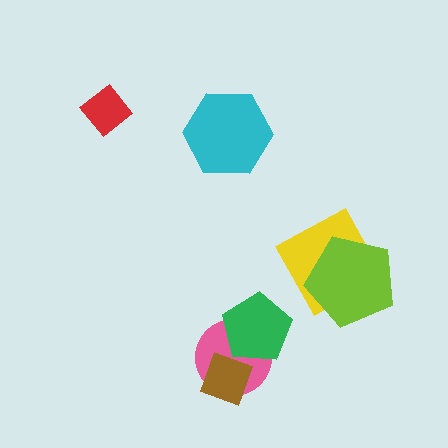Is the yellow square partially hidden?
Yes, it is partially covered by another shape.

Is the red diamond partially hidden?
No, no other shape covers it.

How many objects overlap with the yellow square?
1 object overlaps with the yellow square.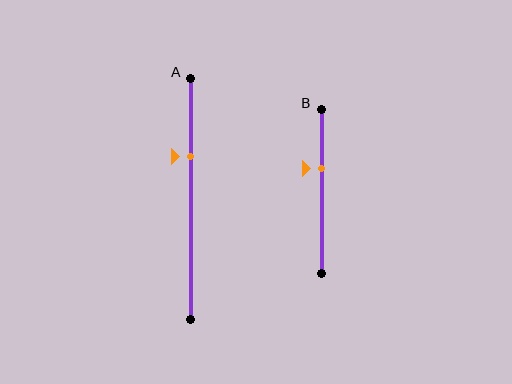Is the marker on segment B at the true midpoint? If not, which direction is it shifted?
No, the marker on segment B is shifted upward by about 14% of the segment length.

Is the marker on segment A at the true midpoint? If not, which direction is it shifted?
No, the marker on segment A is shifted upward by about 18% of the segment length.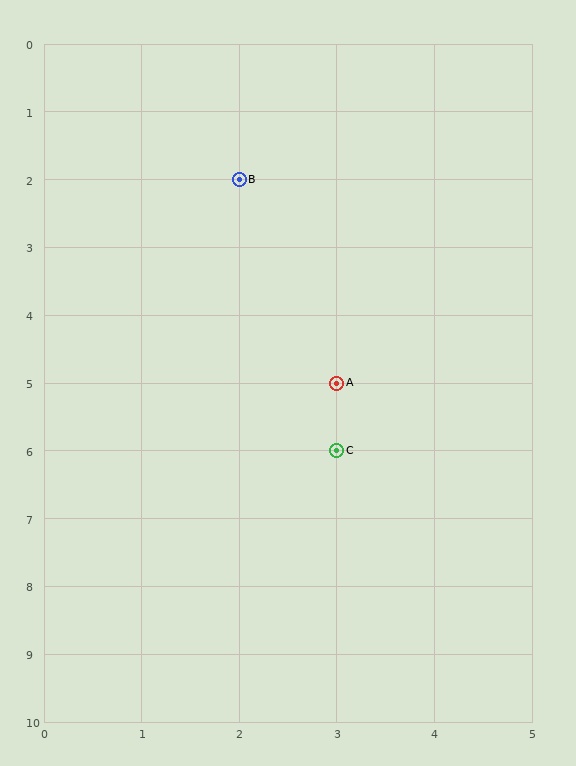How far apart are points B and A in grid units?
Points B and A are 1 column and 3 rows apart (about 3.2 grid units diagonally).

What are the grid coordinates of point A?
Point A is at grid coordinates (3, 5).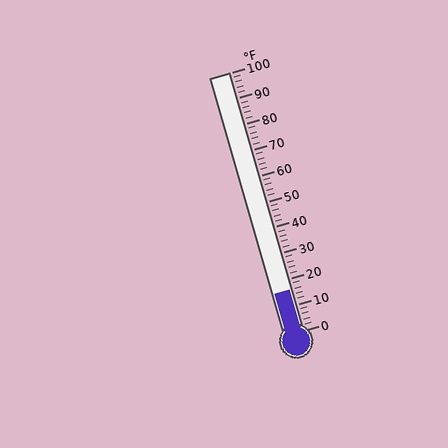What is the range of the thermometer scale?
The thermometer scale ranges from 0°F to 100°F.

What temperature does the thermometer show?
The thermometer shows approximately 16°F.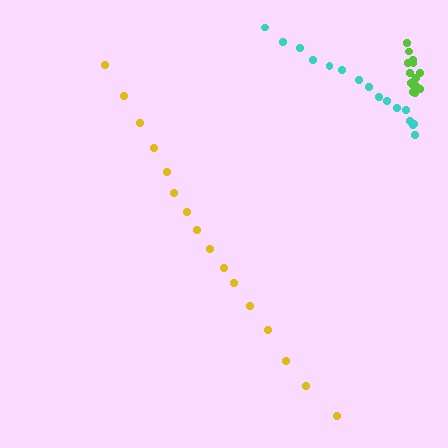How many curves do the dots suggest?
There are 3 distinct paths.